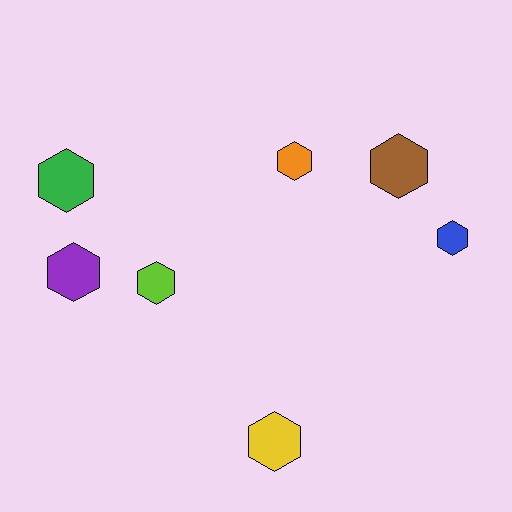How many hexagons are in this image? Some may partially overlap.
There are 7 hexagons.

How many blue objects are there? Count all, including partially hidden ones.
There is 1 blue object.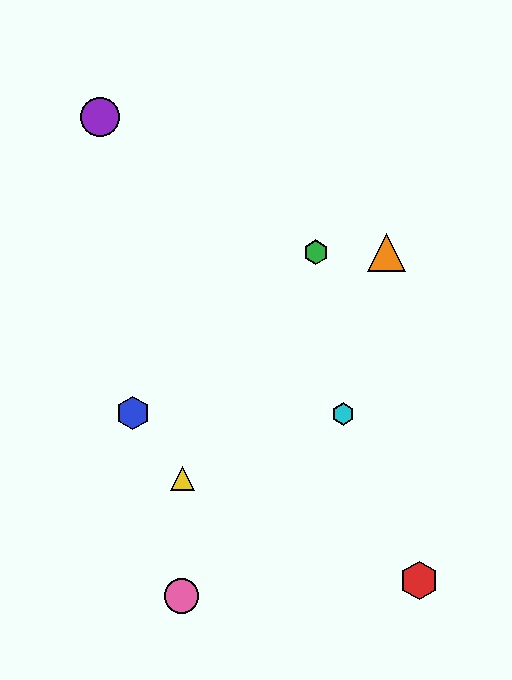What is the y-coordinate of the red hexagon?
The red hexagon is at y≈580.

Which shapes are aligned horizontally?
The green hexagon, the orange triangle are aligned horizontally.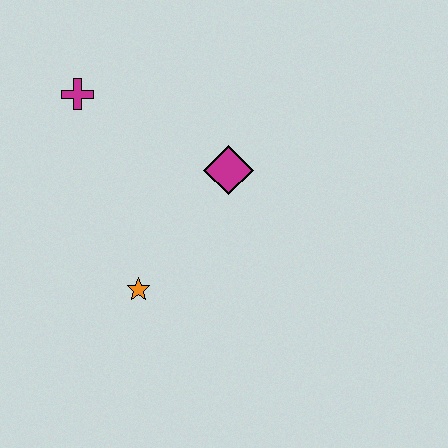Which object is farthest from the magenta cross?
The orange star is farthest from the magenta cross.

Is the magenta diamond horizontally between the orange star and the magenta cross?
No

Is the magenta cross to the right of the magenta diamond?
No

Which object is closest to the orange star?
The magenta diamond is closest to the orange star.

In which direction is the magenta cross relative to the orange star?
The magenta cross is above the orange star.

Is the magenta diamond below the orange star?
No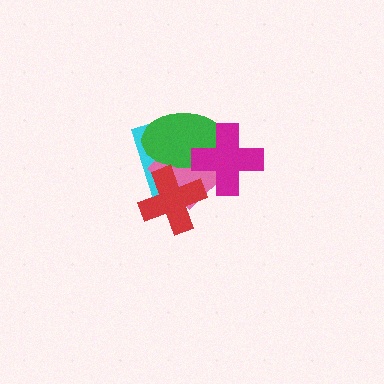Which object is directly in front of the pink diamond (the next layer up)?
The green ellipse is directly in front of the pink diamond.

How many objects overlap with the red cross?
3 objects overlap with the red cross.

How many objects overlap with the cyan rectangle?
4 objects overlap with the cyan rectangle.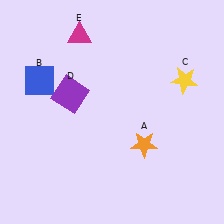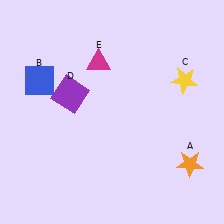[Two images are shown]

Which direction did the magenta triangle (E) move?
The magenta triangle (E) moved down.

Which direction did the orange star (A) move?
The orange star (A) moved right.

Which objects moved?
The objects that moved are: the orange star (A), the magenta triangle (E).